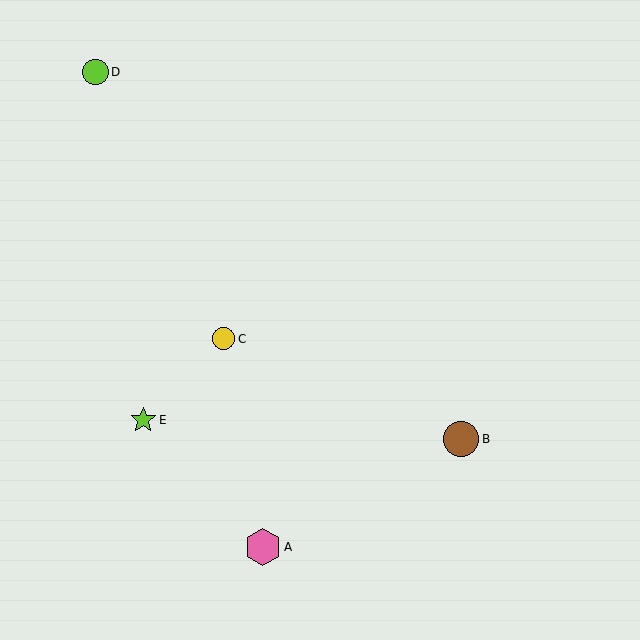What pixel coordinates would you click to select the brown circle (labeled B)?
Click at (461, 439) to select the brown circle B.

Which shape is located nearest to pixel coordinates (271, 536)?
The pink hexagon (labeled A) at (263, 547) is nearest to that location.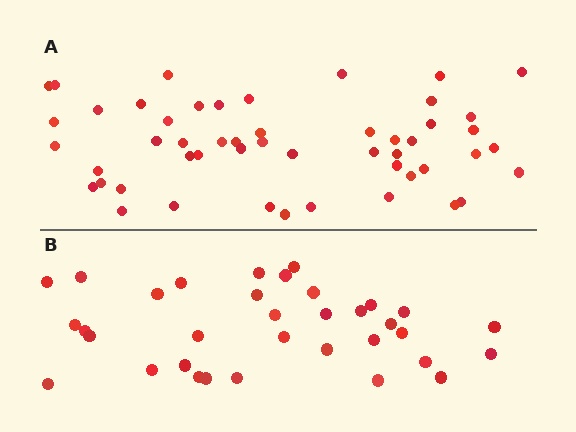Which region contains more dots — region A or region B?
Region A (the top region) has more dots.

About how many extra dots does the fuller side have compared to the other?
Region A has approximately 15 more dots than region B.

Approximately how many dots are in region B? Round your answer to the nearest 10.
About 30 dots. (The exact count is 34, which rounds to 30.)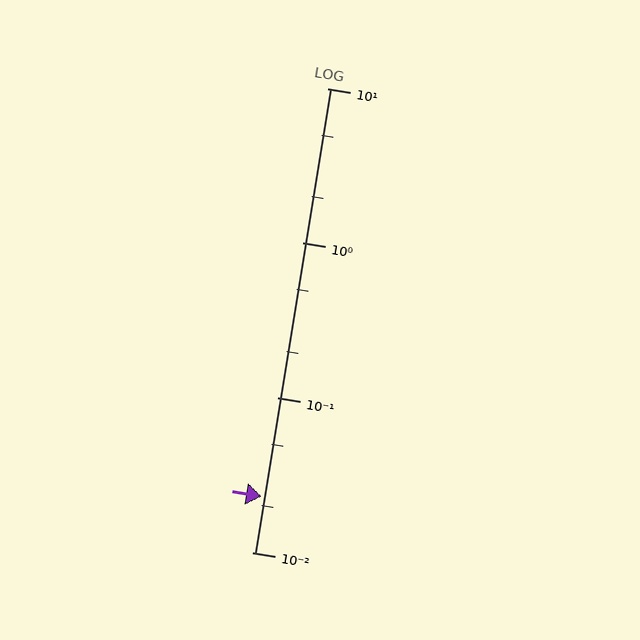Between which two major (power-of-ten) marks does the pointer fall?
The pointer is between 0.01 and 0.1.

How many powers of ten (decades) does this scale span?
The scale spans 3 decades, from 0.01 to 10.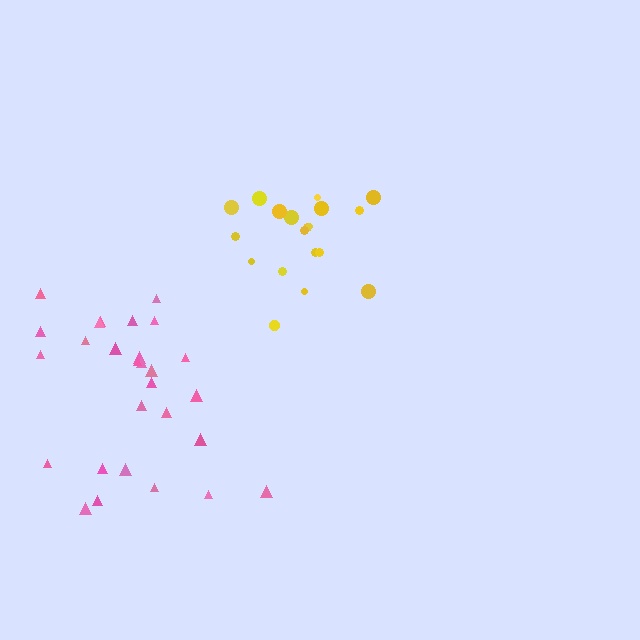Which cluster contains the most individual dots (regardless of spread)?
Pink (28).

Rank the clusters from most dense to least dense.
yellow, pink.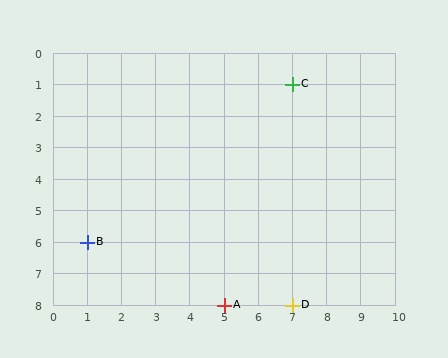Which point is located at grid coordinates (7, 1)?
Point C is at (7, 1).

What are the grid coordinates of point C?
Point C is at grid coordinates (7, 1).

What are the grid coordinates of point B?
Point B is at grid coordinates (1, 6).